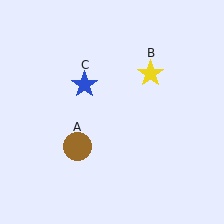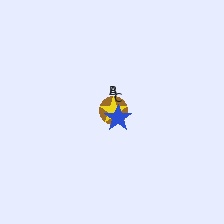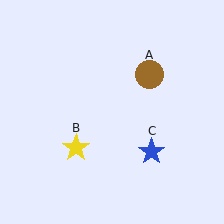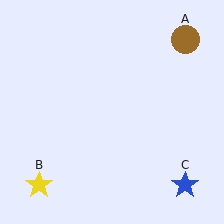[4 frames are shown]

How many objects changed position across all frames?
3 objects changed position: brown circle (object A), yellow star (object B), blue star (object C).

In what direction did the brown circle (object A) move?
The brown circle (object A) moved up and to the right.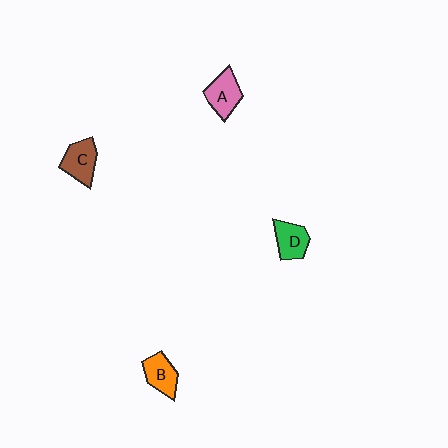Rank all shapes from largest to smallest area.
From largest to smallest: C (brown), A (pink), D (green), B (orange).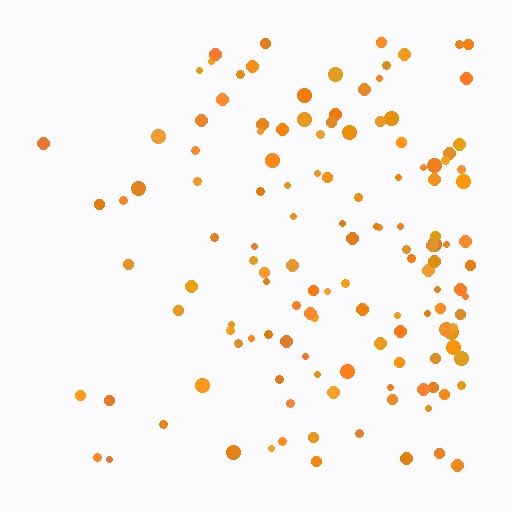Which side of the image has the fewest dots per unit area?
The left.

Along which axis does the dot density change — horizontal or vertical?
Horizontal.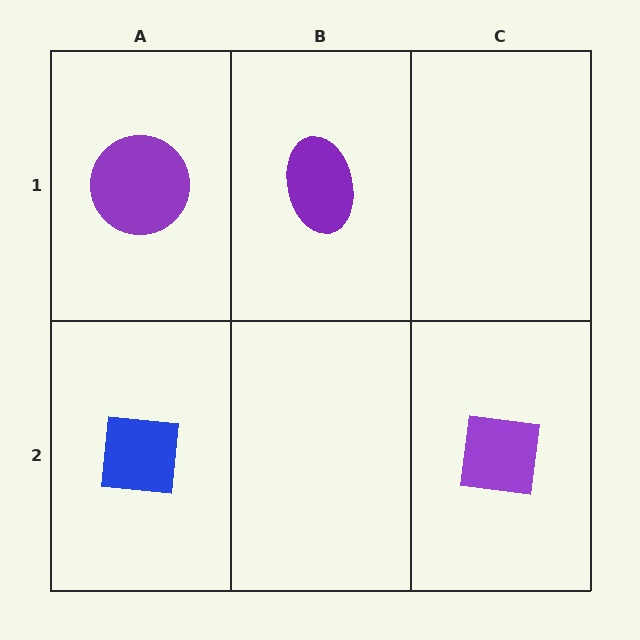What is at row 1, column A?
A purple circle.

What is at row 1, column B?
A purple ellipse.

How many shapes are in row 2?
2 shapes.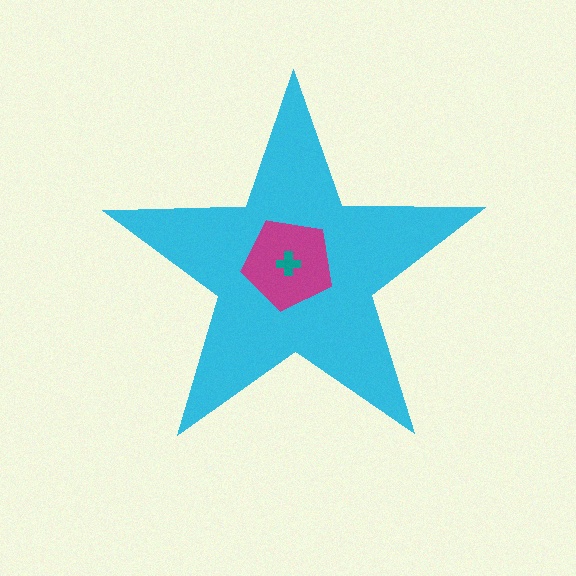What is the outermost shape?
The cyan star.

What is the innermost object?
The teal cross.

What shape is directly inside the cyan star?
The magenta pentagon.